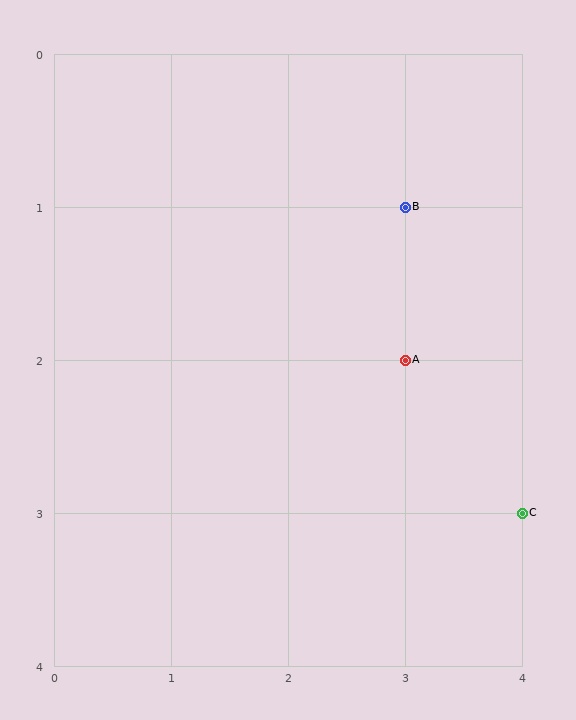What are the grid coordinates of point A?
Point A is at grid coordinates (3, 2).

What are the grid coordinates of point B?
Point B is at grid coordinates (3, 1).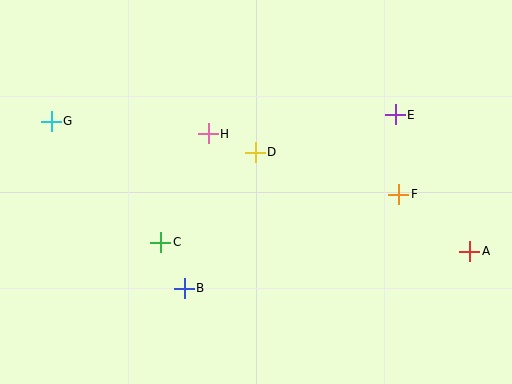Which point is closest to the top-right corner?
Point E is closest to the top-right corner.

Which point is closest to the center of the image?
Point D at (255, 152) is closest to the center.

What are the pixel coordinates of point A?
Point A is at (470, 251).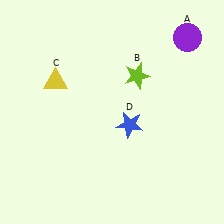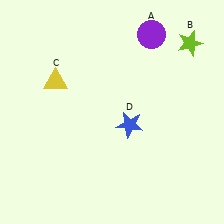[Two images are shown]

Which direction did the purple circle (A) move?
The purple circle (A) moved left.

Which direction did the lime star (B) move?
The lime star (B) moved right.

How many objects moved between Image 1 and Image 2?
2 objects moved between the two images.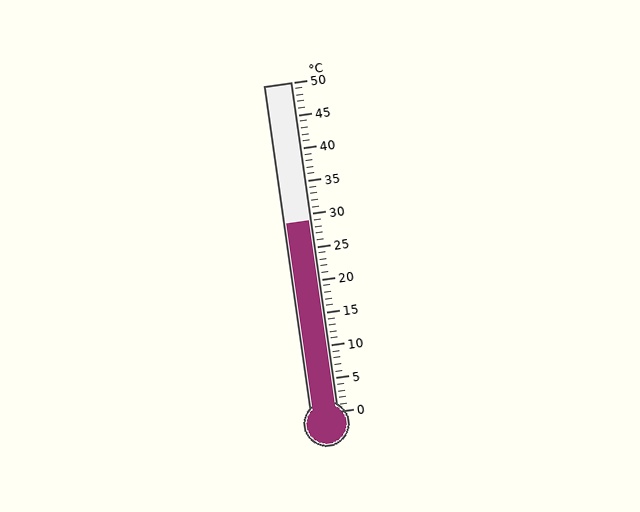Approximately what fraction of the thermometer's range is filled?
The thermometer is filled to approximately 60% of its range.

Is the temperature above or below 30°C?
The temperature is below 30°C.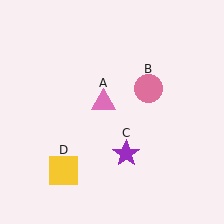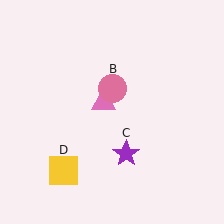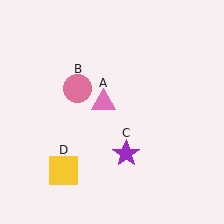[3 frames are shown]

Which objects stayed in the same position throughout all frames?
Pink triangle (object A) and purple star (object C) and yellow square (object D) remained stationary.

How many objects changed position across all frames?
1 object changed position: pink circle (object B).